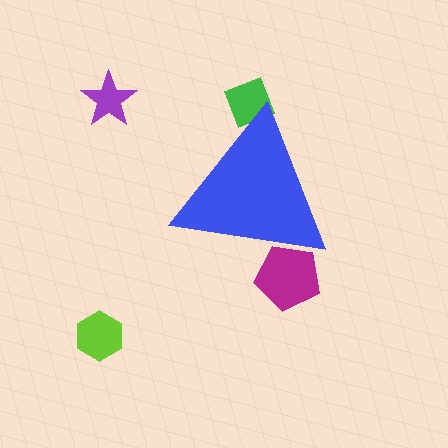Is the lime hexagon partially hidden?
No, the lime hexagon is fully visible.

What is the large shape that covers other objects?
A blue triangle.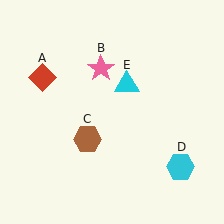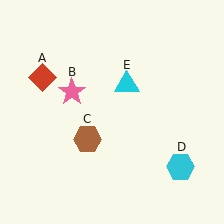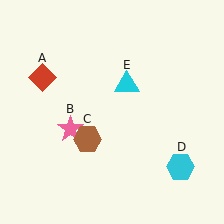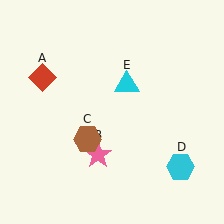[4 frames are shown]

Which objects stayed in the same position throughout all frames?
Red diamond (object A) and brown hexagon (object C) and cyan hexagon (object D) and cyan triangle (object E) remained stationary.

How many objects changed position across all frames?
1 object changed position: pink star (object B).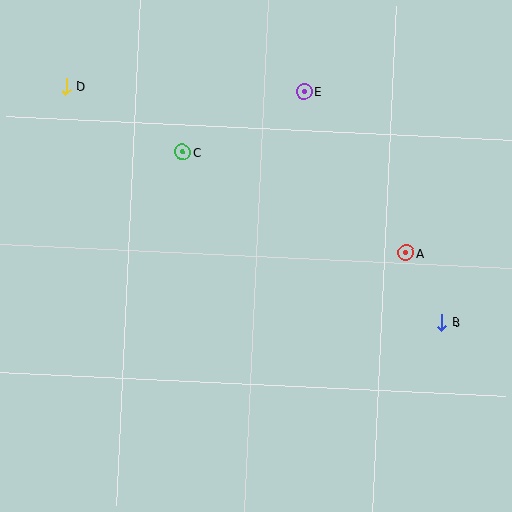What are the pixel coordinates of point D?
Point D is at (66, 86).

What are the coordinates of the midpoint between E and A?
The midpoint between E and A is at (355, 172).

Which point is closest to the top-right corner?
Point E is closest to the top-right corner.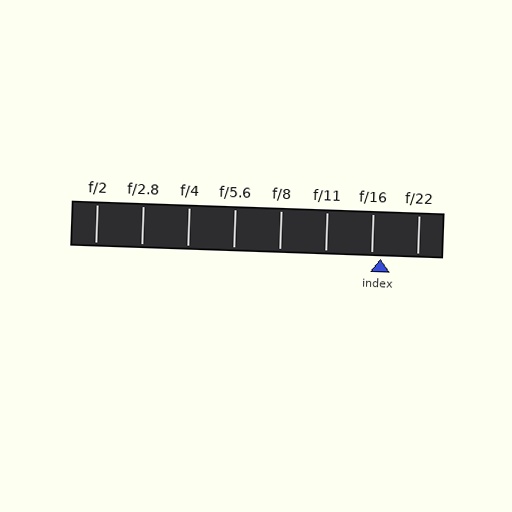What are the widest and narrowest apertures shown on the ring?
The widest aperture shown is f/2 and the narrowest is f/22.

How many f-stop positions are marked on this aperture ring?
There are 8 f-stop positions marked.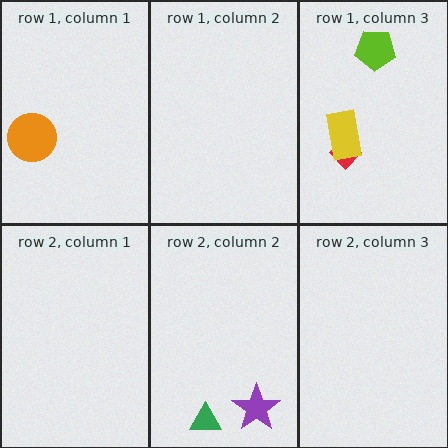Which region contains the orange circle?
The row 1, column 1 region.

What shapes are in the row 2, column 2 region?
The purple star, the green triangle.